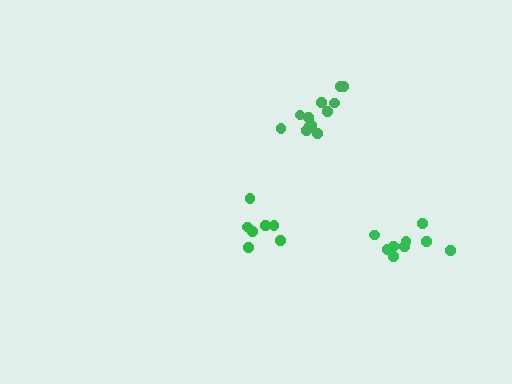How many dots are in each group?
Group 1: 12 dots, Group 2: 9 dots, Group 3: 7 dots (28 total).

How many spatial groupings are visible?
There are 3 spatial groupings.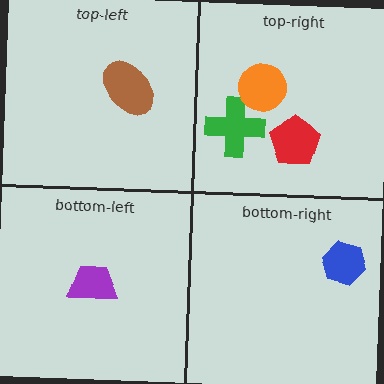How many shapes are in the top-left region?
1.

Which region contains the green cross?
The top-right region.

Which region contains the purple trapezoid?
The bottom-left region.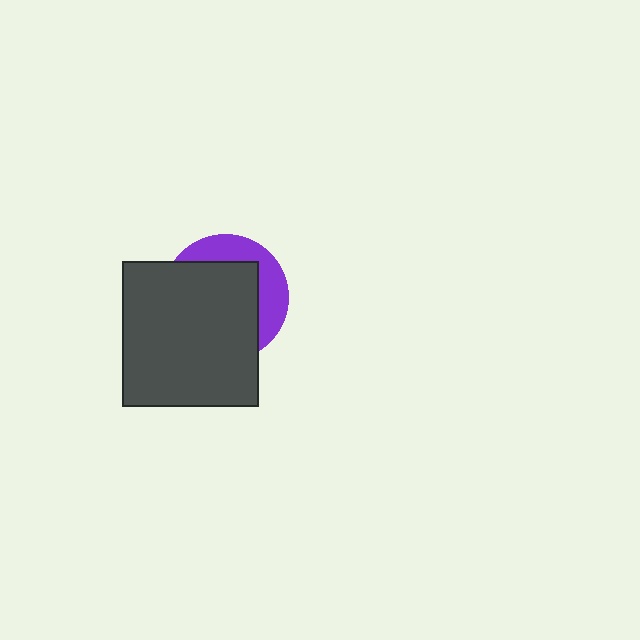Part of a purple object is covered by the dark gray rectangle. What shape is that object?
It is a circle.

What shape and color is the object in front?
The object in front is a dark gray rectangle.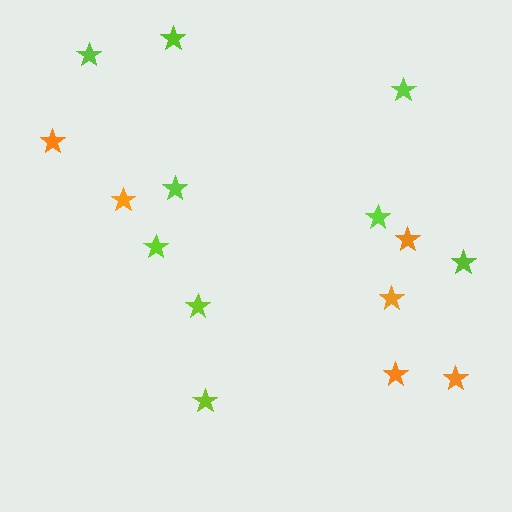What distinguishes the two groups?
There are 2 groups: one group of lime stars (9) and one group of orange stars (6).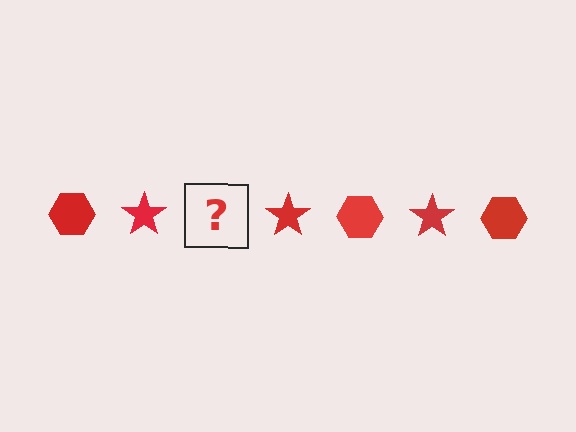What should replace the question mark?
The question mark should be replaced with a red hexagon.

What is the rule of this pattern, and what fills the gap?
The rule is that the pattern cycles through hexagon, star shapes in red. The gap should be filled with a red hexagon.